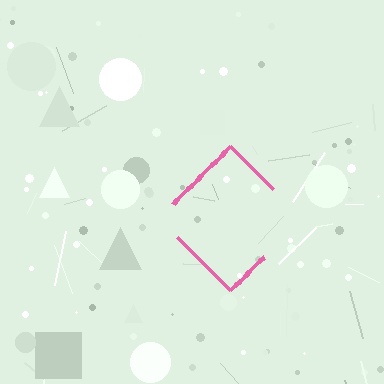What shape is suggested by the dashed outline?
The dashed outline suggests a diamond.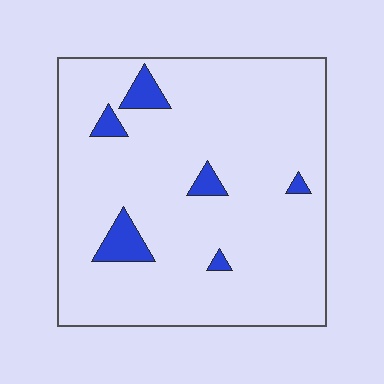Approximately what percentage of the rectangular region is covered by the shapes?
Approximately 5%.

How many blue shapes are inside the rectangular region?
6.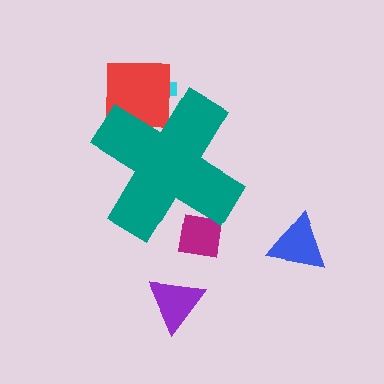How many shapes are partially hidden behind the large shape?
3 shapes are partially hidden.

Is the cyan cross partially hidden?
Yes, the cyan cross is partially hidden behind the teal cross.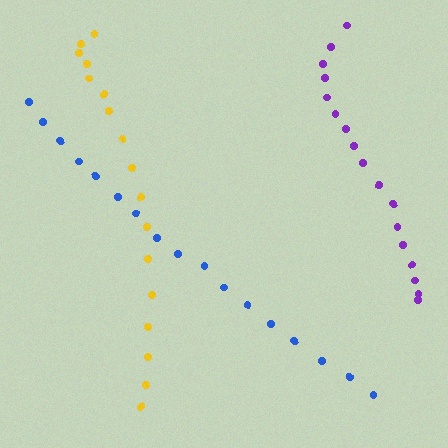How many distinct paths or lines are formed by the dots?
There are 3 distinct paths.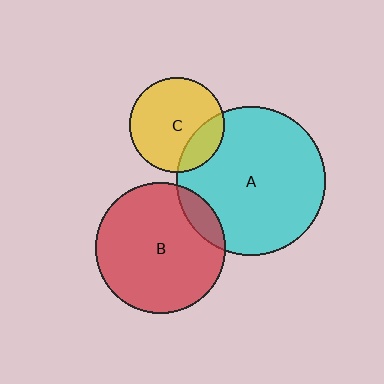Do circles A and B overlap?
Yes.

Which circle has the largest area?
Circle A (cyan).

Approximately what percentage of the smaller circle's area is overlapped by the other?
Approximately 10%.